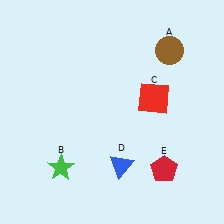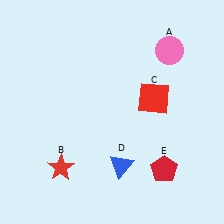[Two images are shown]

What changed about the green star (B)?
In Image 1, B is green. In Image 2, it changed to red.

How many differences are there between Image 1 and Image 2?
There are 2 differences between the two images.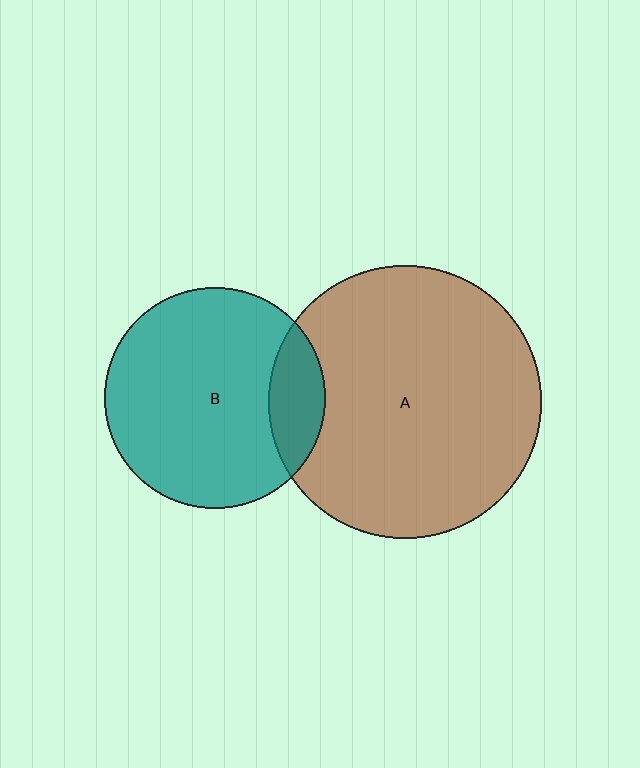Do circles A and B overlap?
Yes.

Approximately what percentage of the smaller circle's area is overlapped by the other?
Approximately 15%.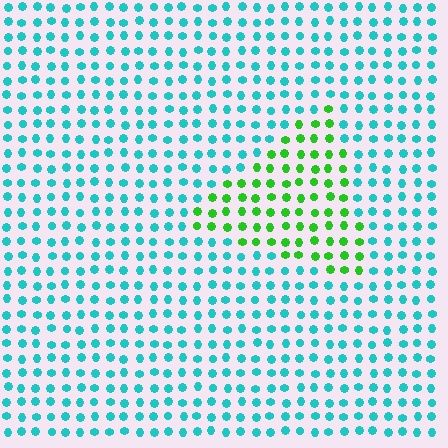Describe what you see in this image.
The image is filled with small cyan elements in a uniform arrangement. A triangle-shaped region is visible where the elements are tinted to a slightly different hue, forming a subtle color boundary.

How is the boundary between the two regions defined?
The boundary is defined purely by a slight shift in hue (about 60 degrees). Spacing, size, and orientation are identical on both sides.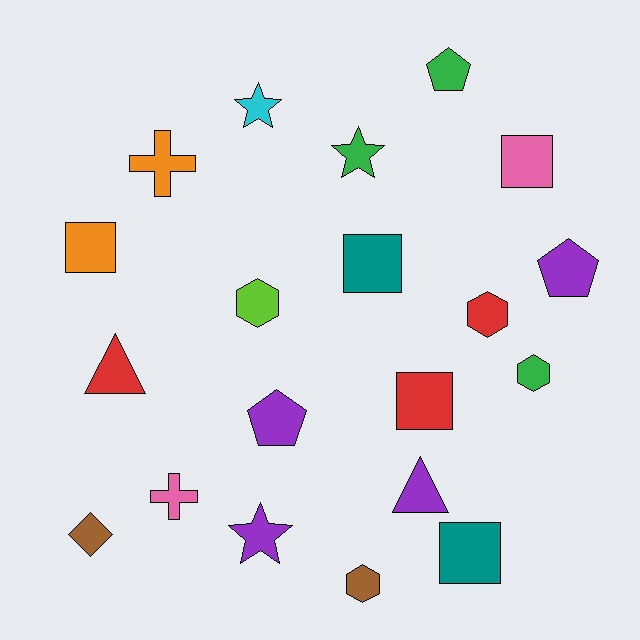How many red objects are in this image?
There are 3 red objects.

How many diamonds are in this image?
There is 1 diamond.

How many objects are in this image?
There are 20 objects.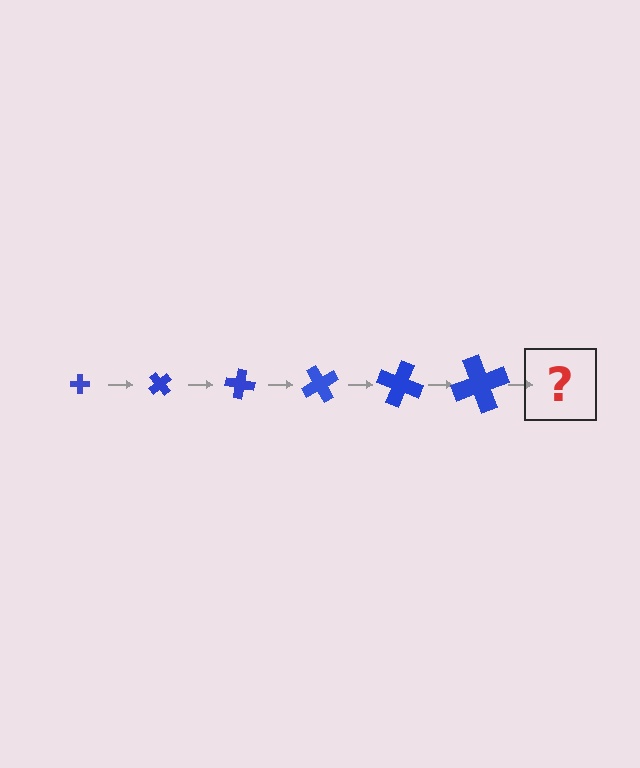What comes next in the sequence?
The next element should be a cross, larger than the previous one and rotated 300 degrees from the start.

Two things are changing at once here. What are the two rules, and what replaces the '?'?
The two rules are that the cross grows larger each step and it rotates 50 degrees each step. The '?' should be a cross, larger than the previous one and rotated 300 degrees from the start.